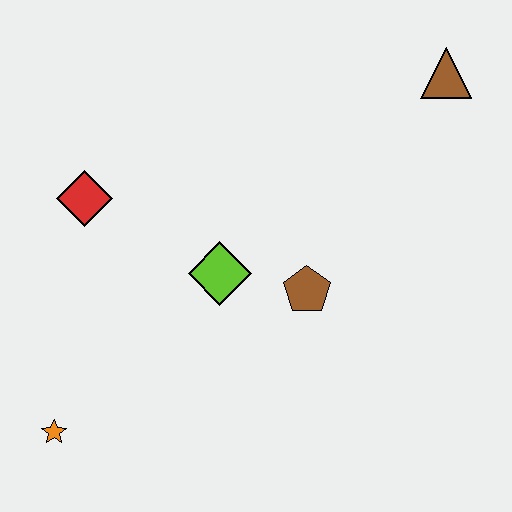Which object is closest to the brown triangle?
The brown pentagon is closest to the brown triangle.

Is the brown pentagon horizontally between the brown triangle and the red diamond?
Yes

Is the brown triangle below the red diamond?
No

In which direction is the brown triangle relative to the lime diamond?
The brown triangle is to the right of the lime diamond.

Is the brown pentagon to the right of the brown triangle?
No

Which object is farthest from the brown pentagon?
The orange star is farthest from the brown pentagon.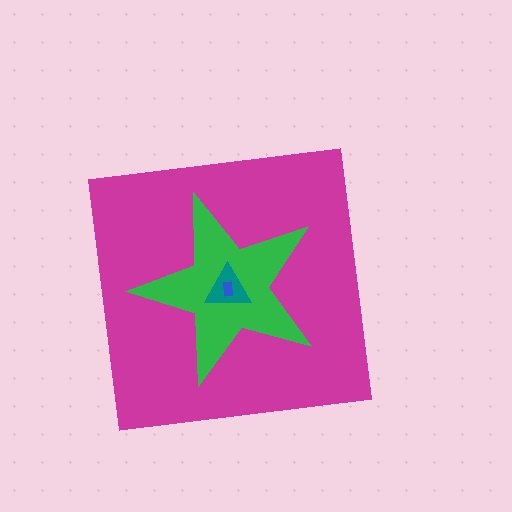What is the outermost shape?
The magenta square.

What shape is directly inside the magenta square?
The green star.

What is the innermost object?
The blue rectangle.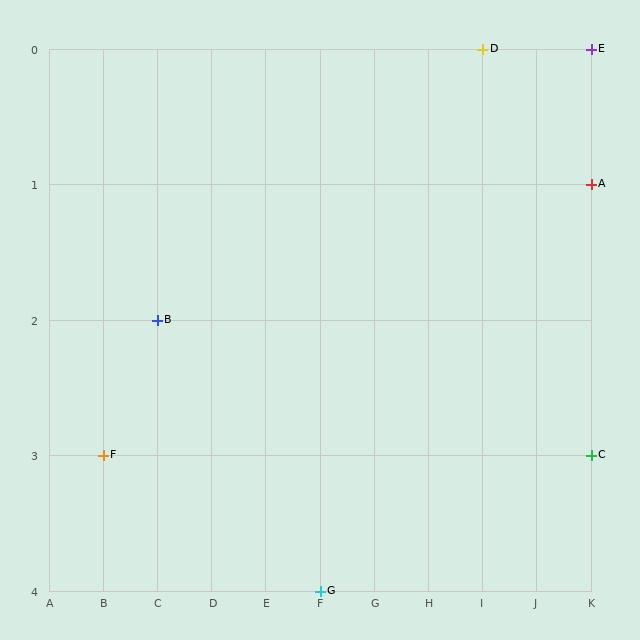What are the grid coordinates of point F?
Point F is at grid coordinates (B, 3).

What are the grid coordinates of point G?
Point G is at grid coordinates (F, 4).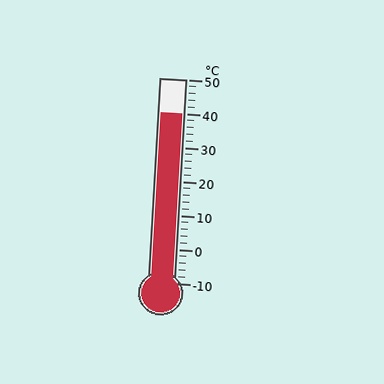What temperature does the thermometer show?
The thermometer shows approximately 40°C.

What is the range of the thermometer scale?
The thermometer scale ranges from -10°C to 50°C.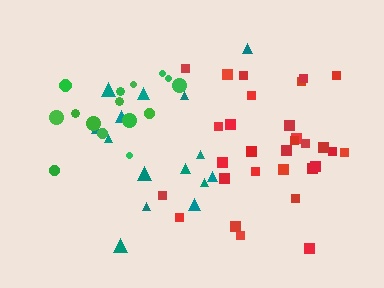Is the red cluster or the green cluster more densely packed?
Red.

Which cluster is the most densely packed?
Red.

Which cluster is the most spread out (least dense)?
Teal.